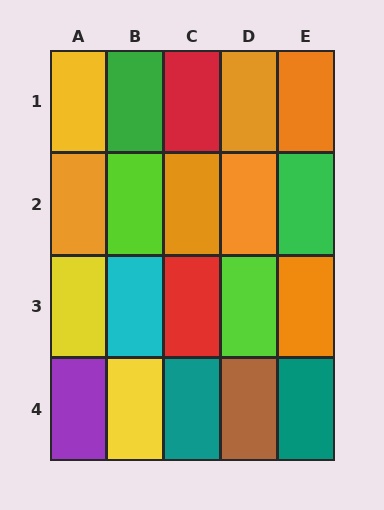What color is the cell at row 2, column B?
Lime.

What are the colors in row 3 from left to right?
Yellow, cyan, red, lime, orange.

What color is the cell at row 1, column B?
Green.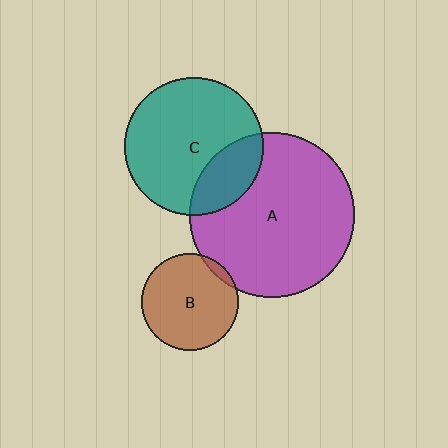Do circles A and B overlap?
Yes.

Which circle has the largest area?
Circle A (purple).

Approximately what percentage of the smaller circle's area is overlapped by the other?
Approximately 5%.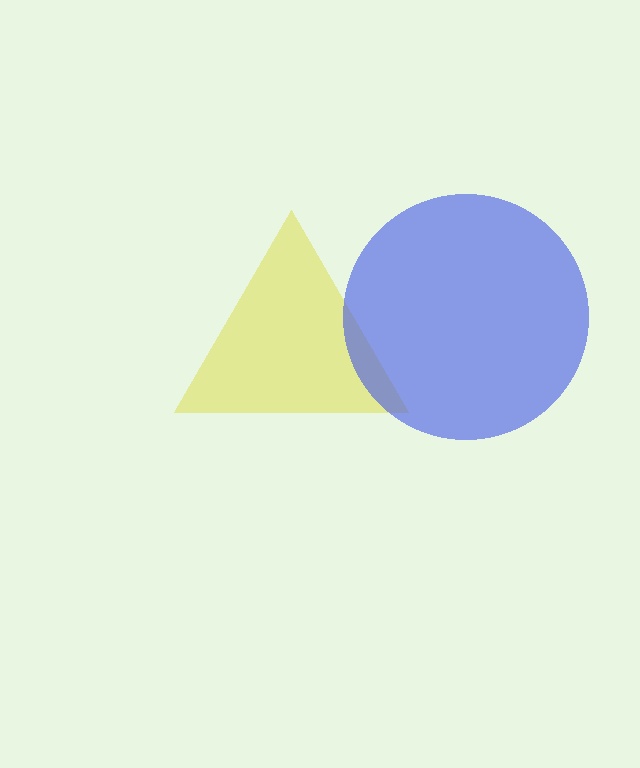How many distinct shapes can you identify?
There are 2 distinct shapes: a yellow triangle, a blue circle.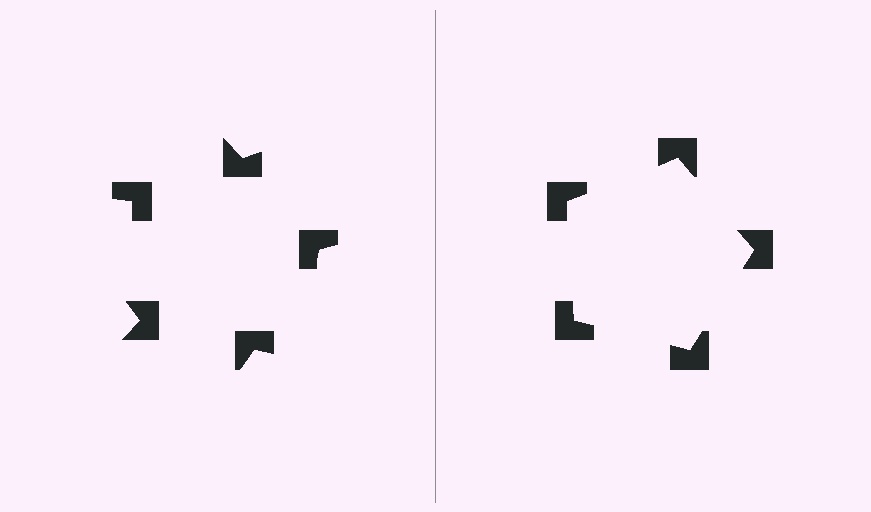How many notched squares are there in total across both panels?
10 — 5 on each side.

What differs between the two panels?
The notched squares are positioned identically on both sides; only the wedge orientations differ. On the right they align to a pentagon; on the left they are misaligned.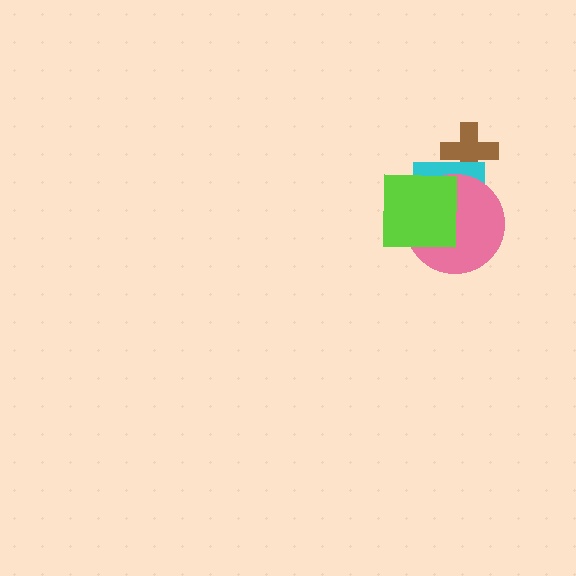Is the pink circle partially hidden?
Yes, it is partially covered by another shape.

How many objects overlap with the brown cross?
1 object overlaps with the brown cross.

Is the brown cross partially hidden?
Yes, it is partially covered by another shape.